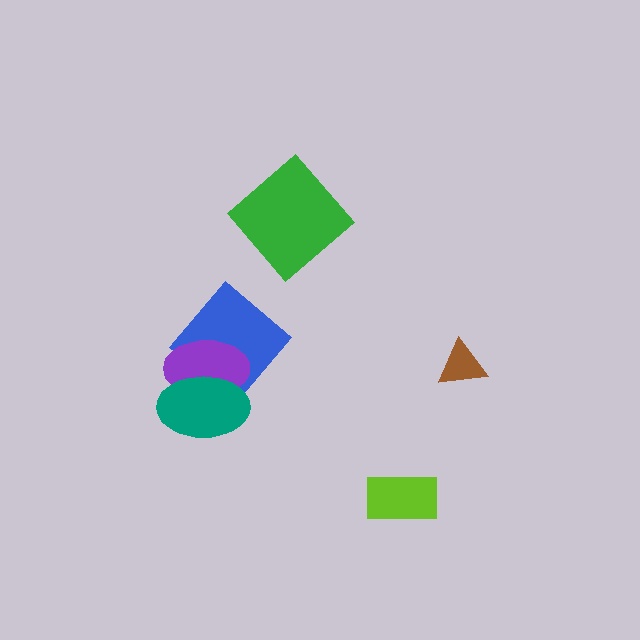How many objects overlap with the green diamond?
0 objects overlap with the green diamond.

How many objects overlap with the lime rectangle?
0 objects overlap with the lime rectangle.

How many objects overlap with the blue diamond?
2 objects overlap with the blue diamond.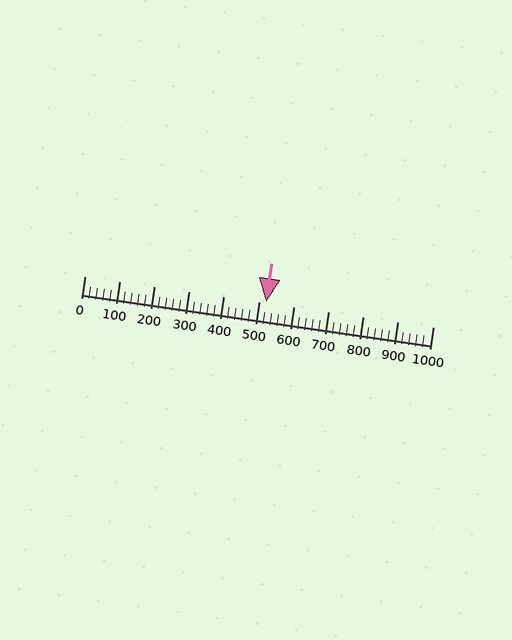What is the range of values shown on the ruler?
The ruler shows values from 0 to 1000.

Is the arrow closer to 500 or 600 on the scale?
The arrow is closer to 500.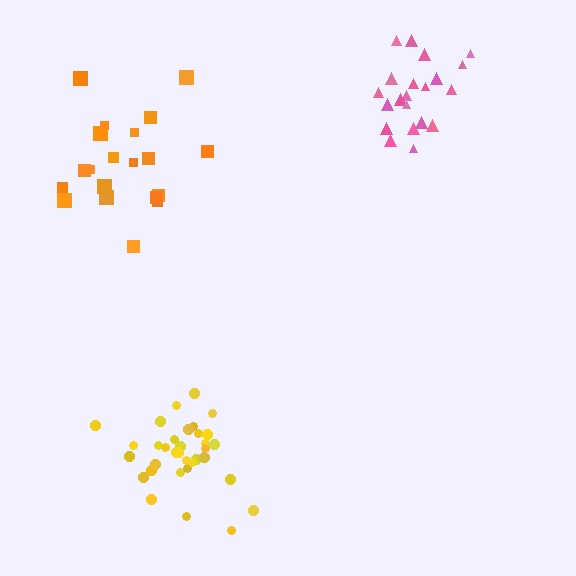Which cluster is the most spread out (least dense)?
Orange.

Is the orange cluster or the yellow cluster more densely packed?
Yellow.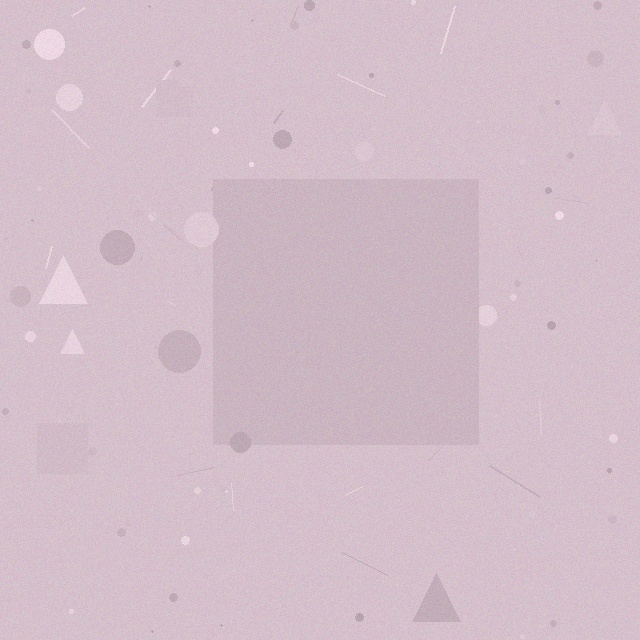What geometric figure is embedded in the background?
A square is embedded in the background.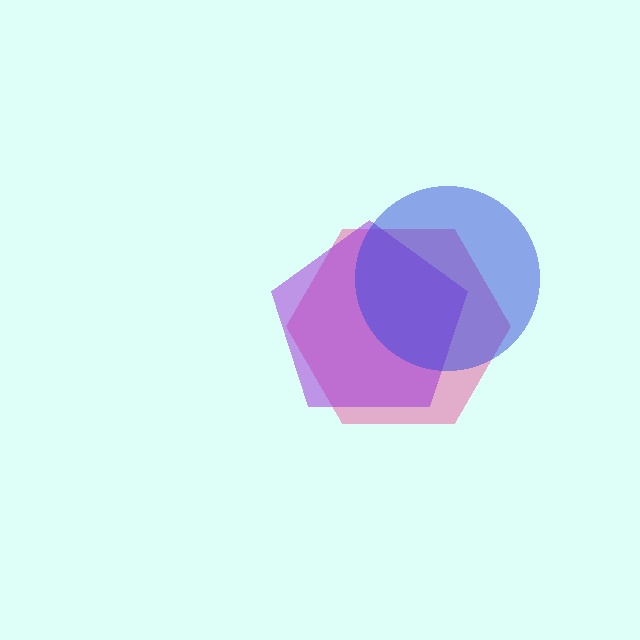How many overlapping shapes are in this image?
There are 3 overlapping shapes in the image.